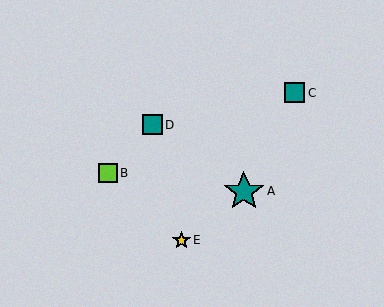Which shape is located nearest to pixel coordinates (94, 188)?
The lime square (labeled B) at (108, 173) is nearest to that location.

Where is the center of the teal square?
The center of the teal square is at (153, 125).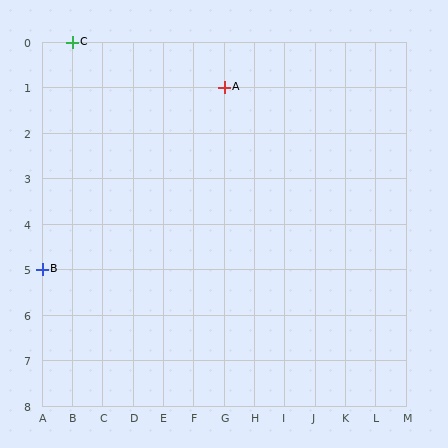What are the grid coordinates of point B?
Point B is at grid coordinates (A, 5).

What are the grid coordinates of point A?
Point A is at grid coordinates (G, 1).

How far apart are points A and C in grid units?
Points A and C are 5 columns and 1 row apart (about 5.1 grid units diagonally).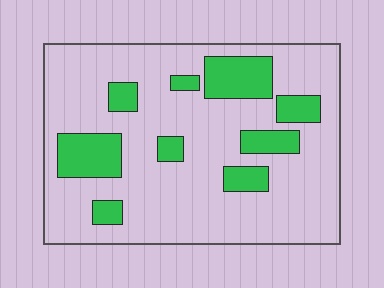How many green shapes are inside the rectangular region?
9.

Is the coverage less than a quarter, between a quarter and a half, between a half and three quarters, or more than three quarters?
Less than a quarter.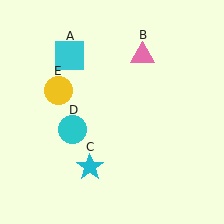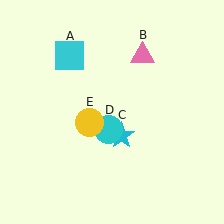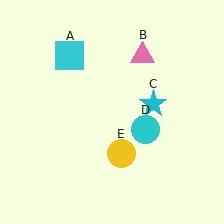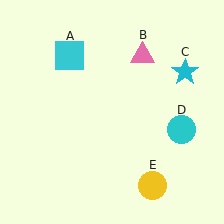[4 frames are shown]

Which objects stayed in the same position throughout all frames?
Cyan square (object A) and pink triangle (object B) remained stationary.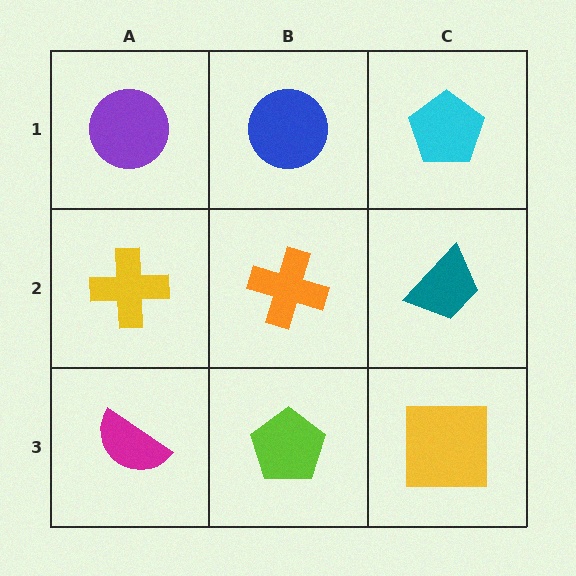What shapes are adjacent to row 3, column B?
An orange cross (row 2, column B), a magenta semicircle (row 3, column A), a yellow square (row 3, column C).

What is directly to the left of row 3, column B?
A magenta semicircle.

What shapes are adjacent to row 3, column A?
A yellow cross (row 2, column A), a lime pentagon (row 3, column B).